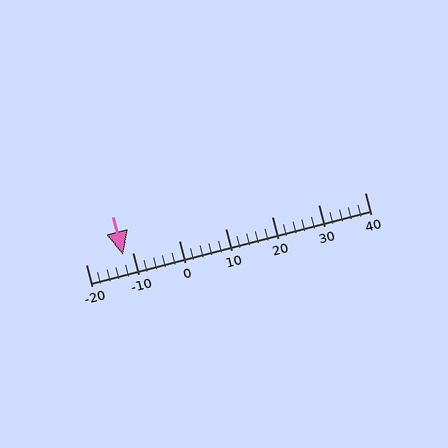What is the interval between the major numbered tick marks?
The major tick marks are spaced 10 units apart.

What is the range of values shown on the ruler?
The ruler shows values from -20 to 40.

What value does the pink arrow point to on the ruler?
The pink arrow points to approximately -12.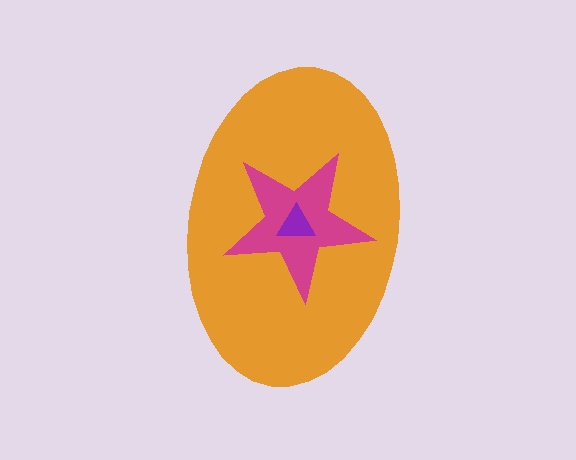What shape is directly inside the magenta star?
The purple triangle.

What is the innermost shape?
The purple triangle.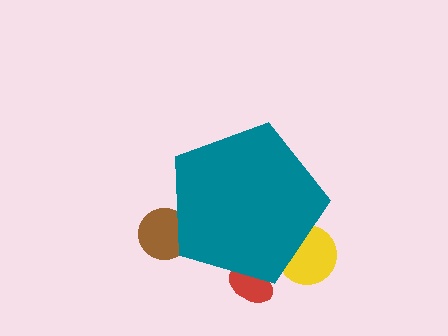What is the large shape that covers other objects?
A teal pentagon.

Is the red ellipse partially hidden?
Yes, the red ellipse is partially hidden behind the teal pentagon.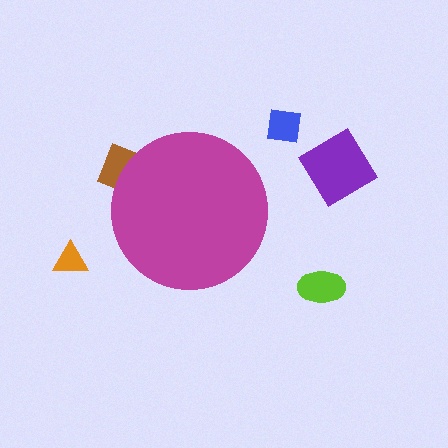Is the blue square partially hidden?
No, the blue square is fully visible.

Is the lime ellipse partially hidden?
No, the lime ellipse is fully visible.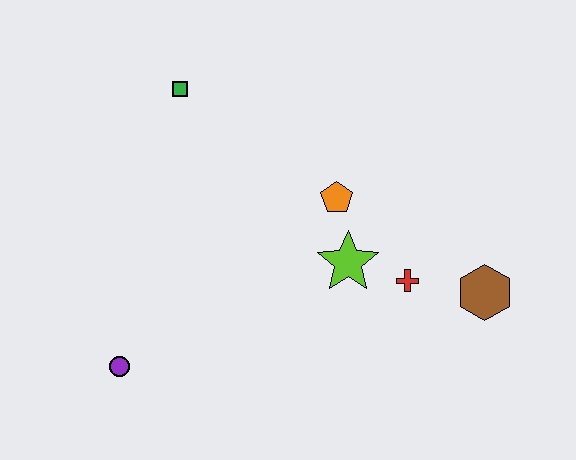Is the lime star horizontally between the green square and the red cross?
Yes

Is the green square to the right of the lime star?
No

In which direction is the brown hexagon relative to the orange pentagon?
The brown hexagon is to the right of the orange pentagon.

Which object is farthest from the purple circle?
The brown hexagon is farthest from the purple circle.